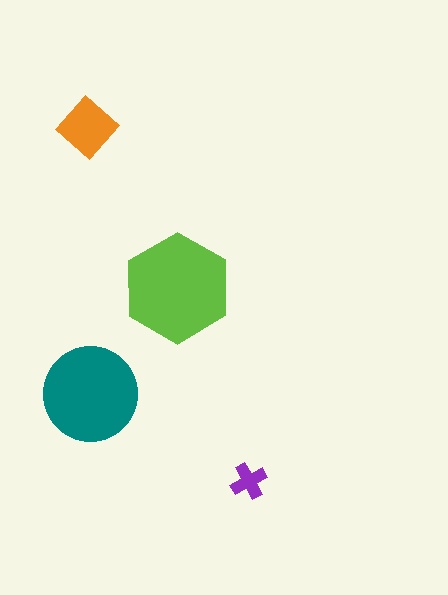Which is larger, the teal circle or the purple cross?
The teal circle.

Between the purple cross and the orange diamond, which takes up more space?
The orange diamond.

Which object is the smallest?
The purple cross.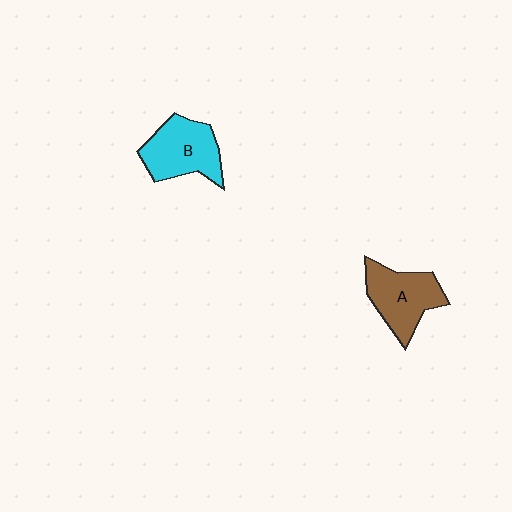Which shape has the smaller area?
Shape A (brown).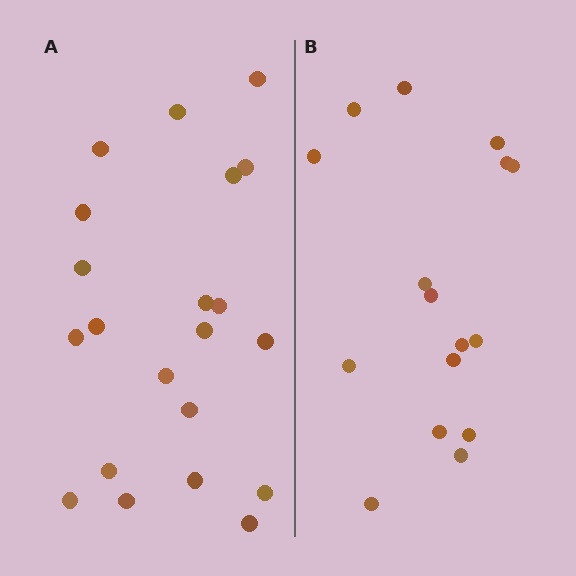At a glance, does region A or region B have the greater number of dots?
Region A (the left region) has more dots.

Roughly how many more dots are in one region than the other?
Region A has about 5 more dots than region B.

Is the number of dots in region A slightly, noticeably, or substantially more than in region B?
Region A has noticeably more, but not dramatically so. The ratio is roughly 1.3 to 1.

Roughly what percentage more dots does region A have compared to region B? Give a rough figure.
About 30% more.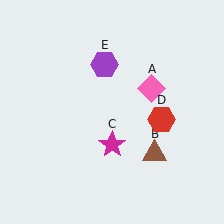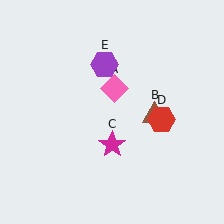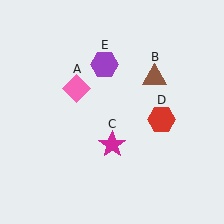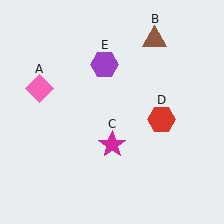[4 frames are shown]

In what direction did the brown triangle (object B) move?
The brown triangle (object B) moved up.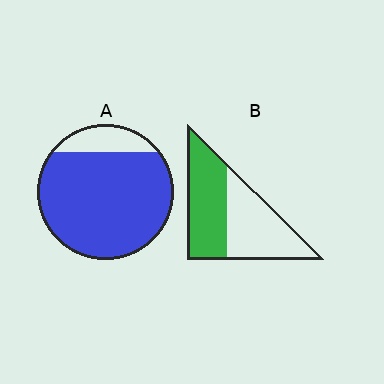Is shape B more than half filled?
Roughly half.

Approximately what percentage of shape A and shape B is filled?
A is approximately 85% and B is approximately 50%.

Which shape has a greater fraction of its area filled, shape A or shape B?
Shape A.